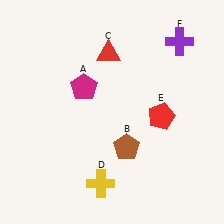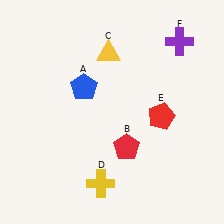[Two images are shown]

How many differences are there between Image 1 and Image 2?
There are 3 differences between the two images.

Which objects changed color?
A changed from magenta to blue. B changed from brown to red. C changed from red to yellow.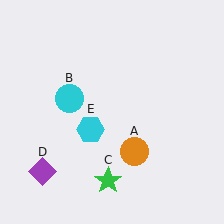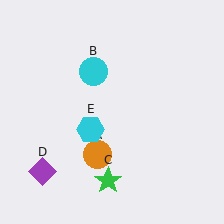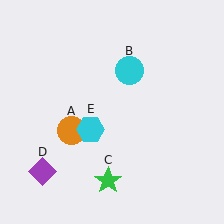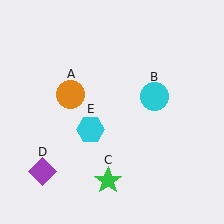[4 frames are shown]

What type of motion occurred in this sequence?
The orange circle (object A), cyan circle (object B) rotated clockwise around the center of the scene.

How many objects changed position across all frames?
2 objects changed position: orange circle (object A), cyan circle (object B).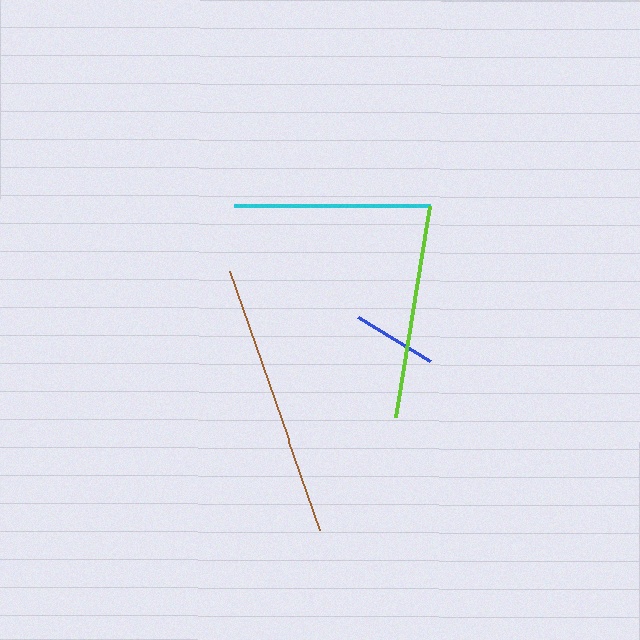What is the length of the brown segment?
The brown segment is approximately 275 pixels long.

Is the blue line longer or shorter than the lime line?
The lime line is longer than the blue line.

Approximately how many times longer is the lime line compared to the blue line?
The lime line is approximately 2.5 times the length of the blue line.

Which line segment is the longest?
The brown line is the longest at approximately 275 pixels.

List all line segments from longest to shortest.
From longest to shortest: brown, lime, cyan, blue.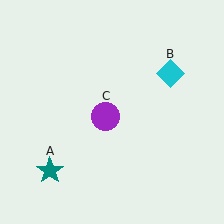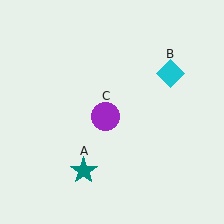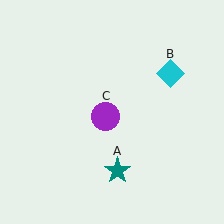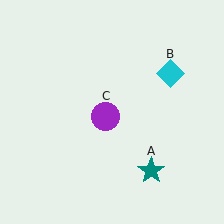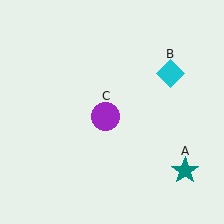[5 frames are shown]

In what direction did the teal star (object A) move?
The teal star (object A) moved right.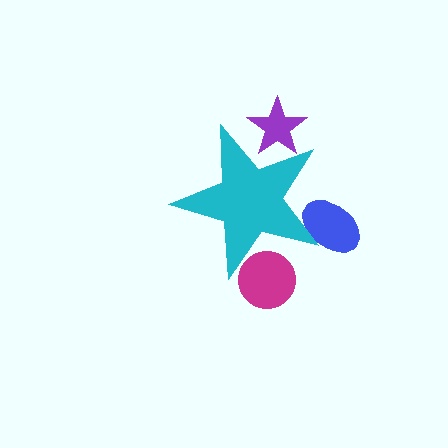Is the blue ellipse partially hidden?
Yes, the blue ellipse is partially hidden behind the cyan star.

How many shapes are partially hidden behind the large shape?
3 shapes are partially hidden.